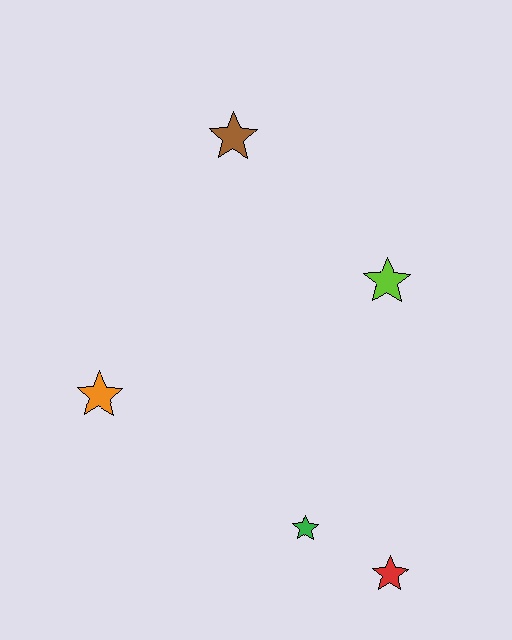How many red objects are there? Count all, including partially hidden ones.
There is 1 red object.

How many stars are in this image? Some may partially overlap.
There are 5 stars.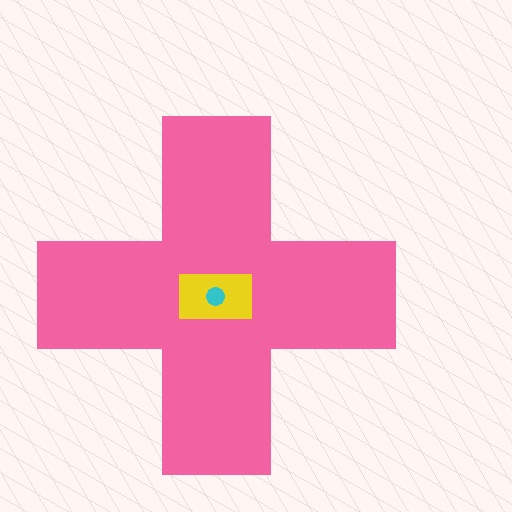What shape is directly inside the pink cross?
The yellow rectangle.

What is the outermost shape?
The pink cross.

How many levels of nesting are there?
3.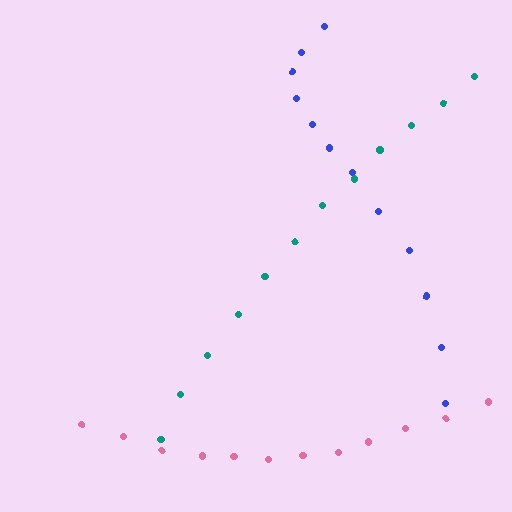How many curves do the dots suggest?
There are 3 distinct paths.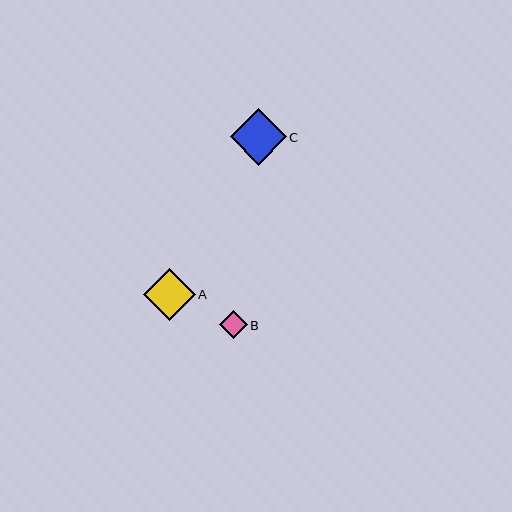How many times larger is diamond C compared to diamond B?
Diamond C is approximately 2.0 times the size of diamond B.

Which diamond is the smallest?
Diamond B is the smallest with a size of approximately 28 pixels.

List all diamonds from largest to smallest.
From largest to smallest: C, A, B.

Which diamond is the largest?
Diamond C is the largest with a size of approximately 56 pixels.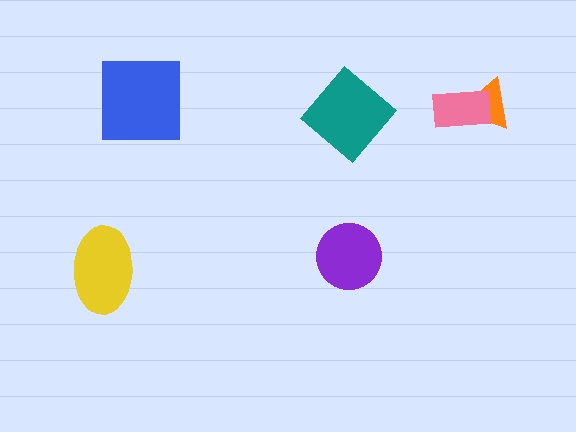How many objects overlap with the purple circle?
0 objects overlap with the purple circle.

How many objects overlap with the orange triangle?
1 object overlaps with the orange triangle.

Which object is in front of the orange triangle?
The pink rectangle is in front of the orange triangle.